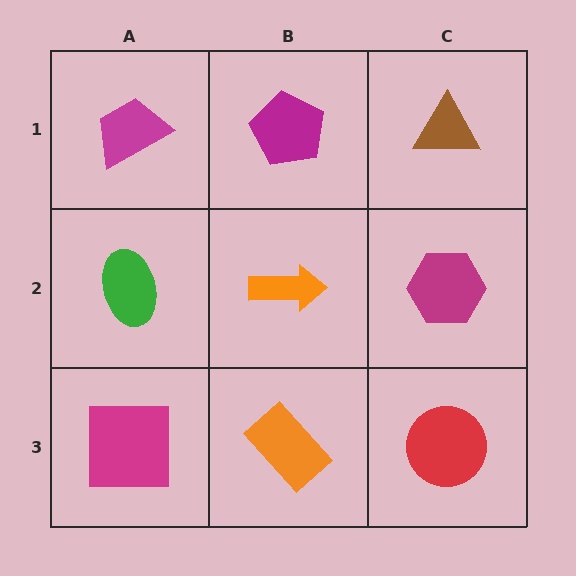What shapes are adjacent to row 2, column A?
A magenta trapezoid (row 1, column A), a magenta square (row 3, column A), an orange arrow (row 2, column B).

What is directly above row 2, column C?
A brown triangle.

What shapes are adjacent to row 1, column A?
A green ellipse (row 2, column A), a magenta pentagon (row 1, column B).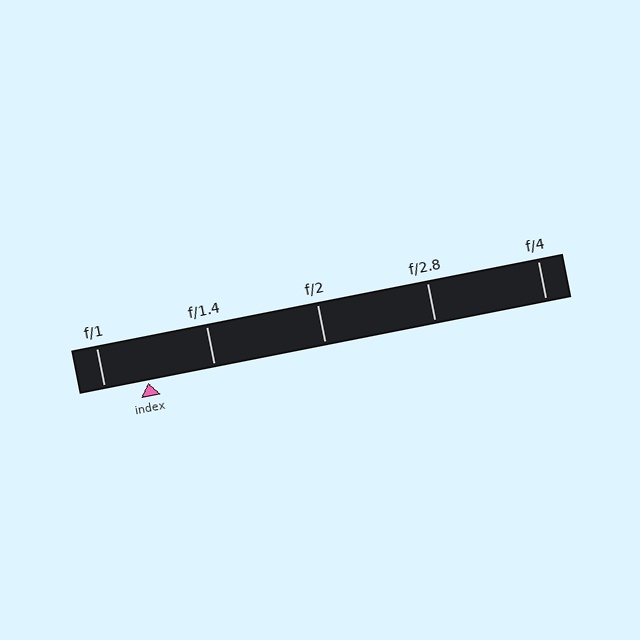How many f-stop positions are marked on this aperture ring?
There are 5 f-stop positions marked.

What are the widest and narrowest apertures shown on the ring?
The widest aperture shown is f/1 and the narrowest is f/4.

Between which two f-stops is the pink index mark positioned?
The index mark is between f/1 and f/1.4.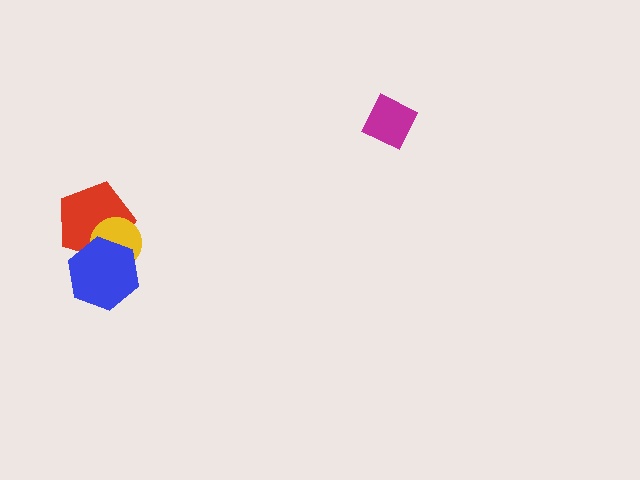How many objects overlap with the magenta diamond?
0 objects overlap with the magenta diamond.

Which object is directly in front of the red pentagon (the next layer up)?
The yellow circle is directly in front of the red pentagon.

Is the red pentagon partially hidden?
Yes, it is partially covered by another shape.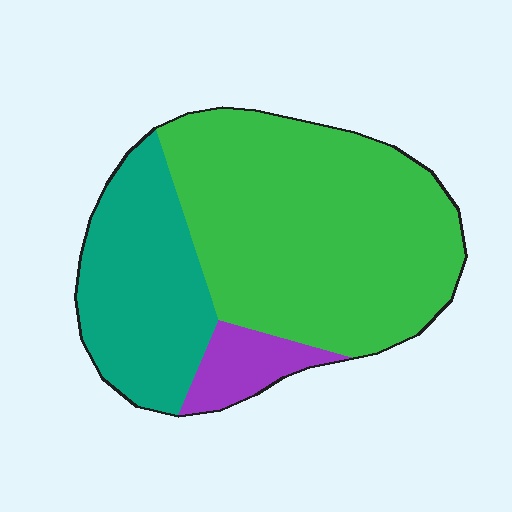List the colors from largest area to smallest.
From largest to smallest: green, teal, purple.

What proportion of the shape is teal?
Teal takes up between a sixth and a third of the shape.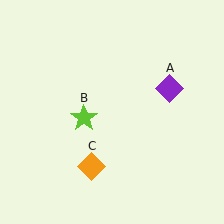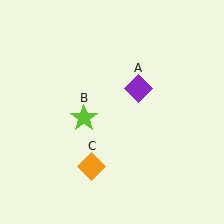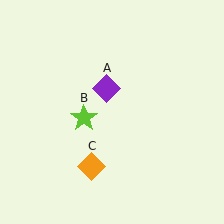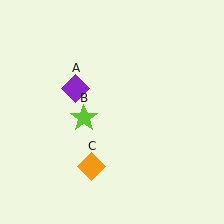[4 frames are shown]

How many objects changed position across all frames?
1 object changed position: purple diamond (object A).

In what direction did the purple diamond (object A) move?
The purple diamond (object A) moved left.